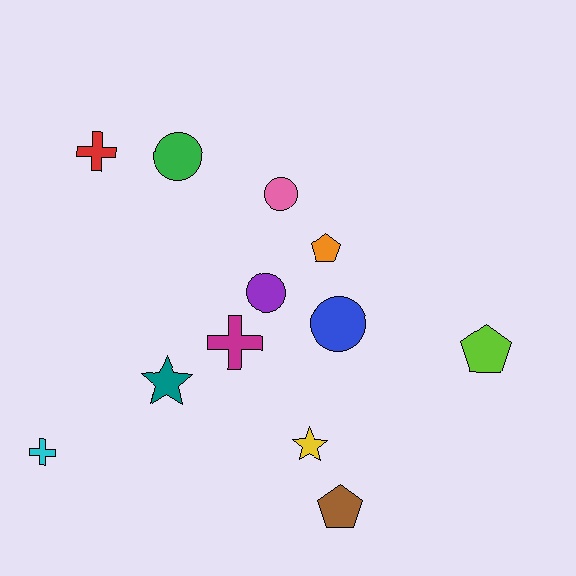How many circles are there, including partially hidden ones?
There are 4 circles.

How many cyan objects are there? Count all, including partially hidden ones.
There is 1 cyan object.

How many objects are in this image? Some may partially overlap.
There are 12 objects.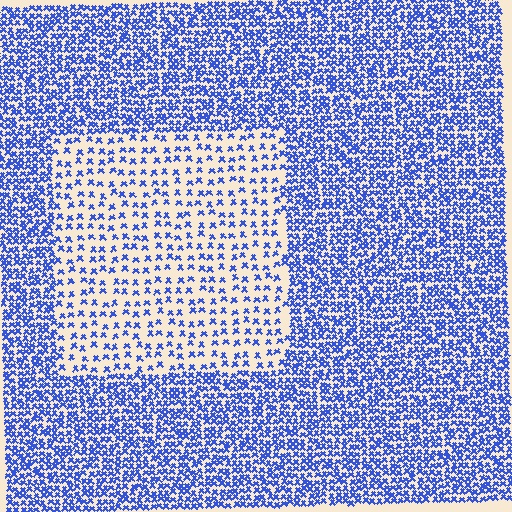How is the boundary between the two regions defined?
The boundary is defined by a change in element density (approximately 2.5x ratio). All elements are the same color, size, and shape.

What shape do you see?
I see a rectangle.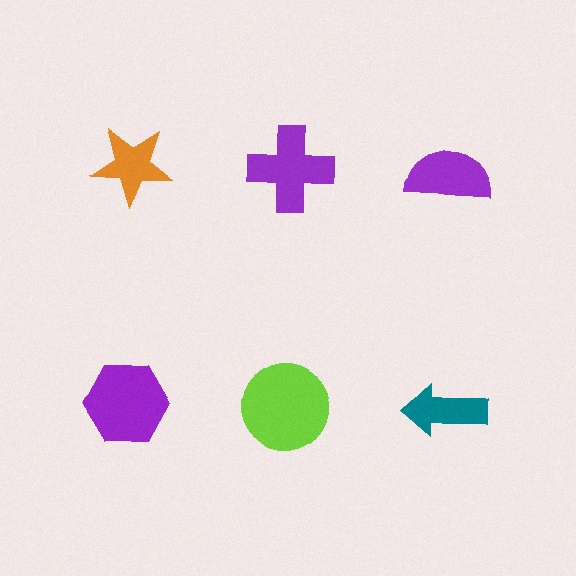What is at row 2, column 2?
A lime circle.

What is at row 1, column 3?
A purple semicircle.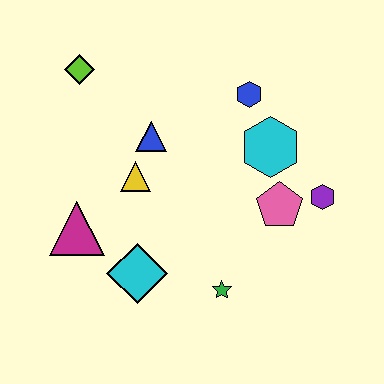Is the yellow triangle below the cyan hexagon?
Yes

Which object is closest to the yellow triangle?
The blue triangle is closest to the yellow triangle.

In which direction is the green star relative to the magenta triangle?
The green star is to the right of the magenta triangle.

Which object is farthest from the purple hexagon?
The lime diamond is farthest from the purple hexagon.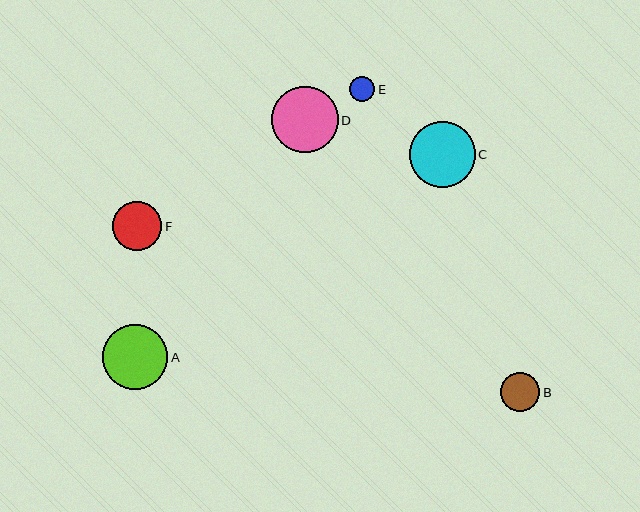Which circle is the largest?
Circle D is the largest with a size of approximately 67 pixels.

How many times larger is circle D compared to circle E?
Circle D is approximately 2.6 times the size of circle E.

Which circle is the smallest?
Circle E is the smallest with a size of approximately 25 pixels.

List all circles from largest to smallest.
From largest to smallest: D, C, A, F, B, E.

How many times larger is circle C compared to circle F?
Circle C is approximately 1.3 times the size of circle F.